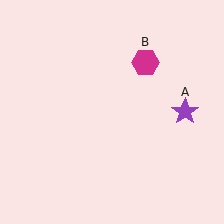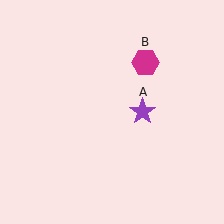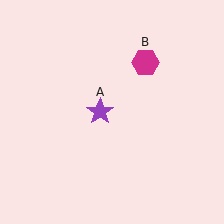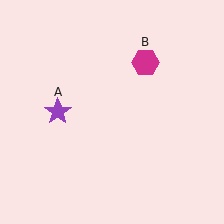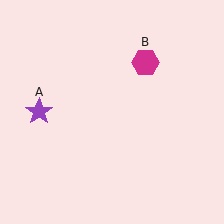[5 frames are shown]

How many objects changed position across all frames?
1 object changed position: purple star (object A).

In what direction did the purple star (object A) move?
The purple star (object A) moved left.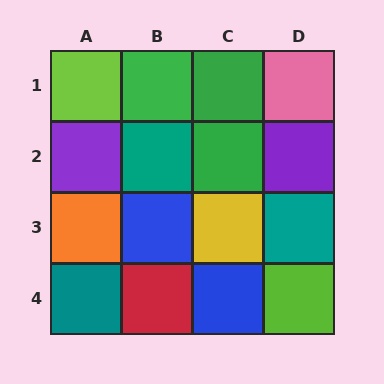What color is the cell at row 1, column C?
Green.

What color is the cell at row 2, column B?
Teal.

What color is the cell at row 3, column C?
Yellow.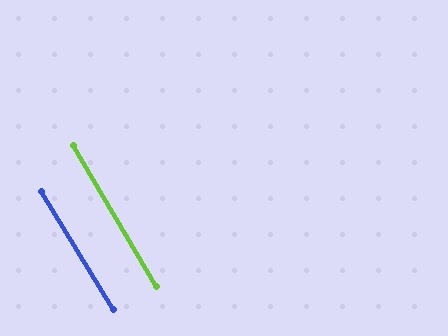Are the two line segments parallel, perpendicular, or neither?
Parallel — their directions differ by only 1.1°.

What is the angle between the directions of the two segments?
Approximately 1 degree.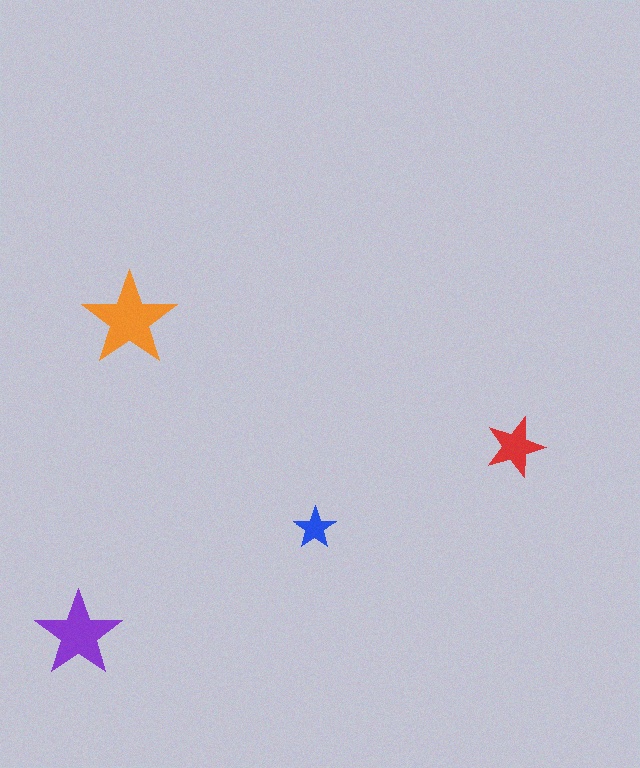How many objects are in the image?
There are 4 objects in the image.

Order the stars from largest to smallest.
the orange one, the purple one, the red one, the blue one.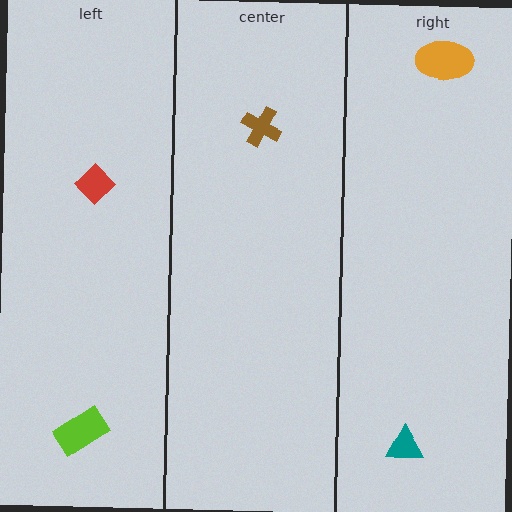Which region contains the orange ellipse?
The right region.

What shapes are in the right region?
The orange ellipse, the teal triangle.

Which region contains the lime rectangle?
The left region.